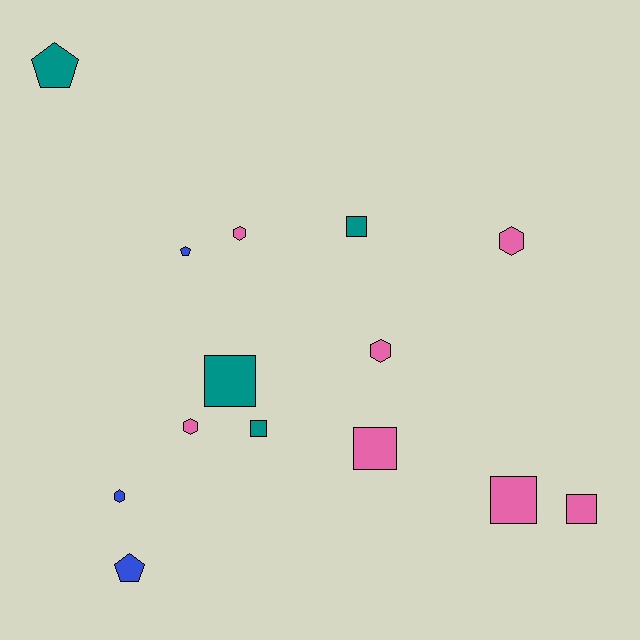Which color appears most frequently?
Pink, with 7 objects.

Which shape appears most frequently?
Square, with 6 objects.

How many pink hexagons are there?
There are 4 pink hexagons.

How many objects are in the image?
There are 14 objects.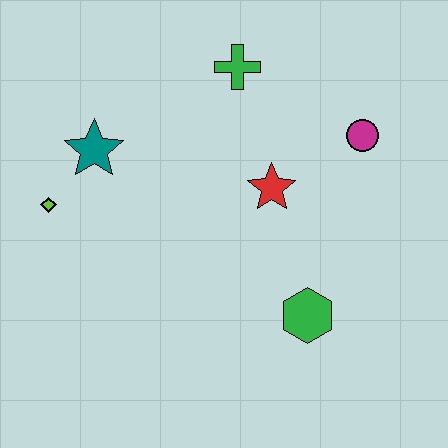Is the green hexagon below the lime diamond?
Yes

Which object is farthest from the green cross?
The green hexagon is farthest from the green cross.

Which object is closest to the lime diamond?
The teal star is closest to the lime diamond.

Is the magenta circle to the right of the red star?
Yes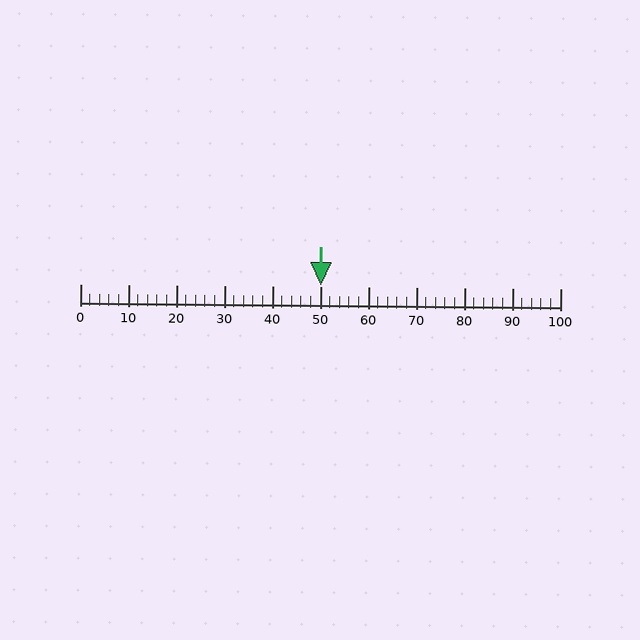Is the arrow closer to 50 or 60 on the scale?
The arrow is closer to 50.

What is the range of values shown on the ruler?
The ruler shows values from 0 to 100.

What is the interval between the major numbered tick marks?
The major tick marks are spaced 10 units apart.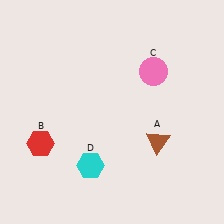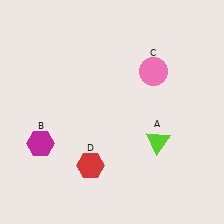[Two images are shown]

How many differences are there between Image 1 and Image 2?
There are 3 differences between the two images.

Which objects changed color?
A changed from brown to lime. B changed from red to magenta. D changed from cyan to red.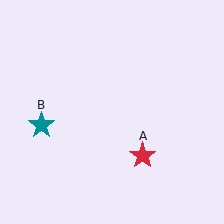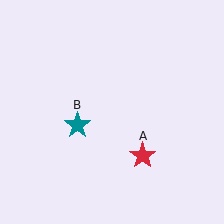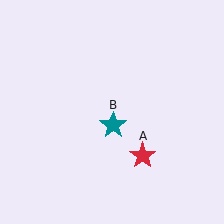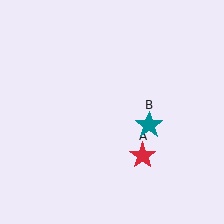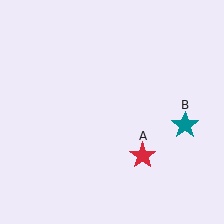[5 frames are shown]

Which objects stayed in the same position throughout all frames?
Red star (object A) remained stationary.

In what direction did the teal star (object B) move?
The teal star (object B) moved right.